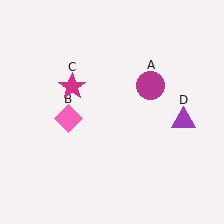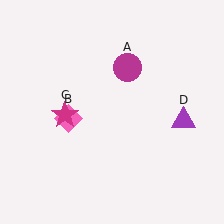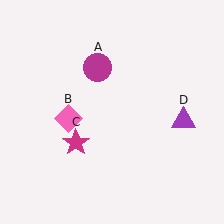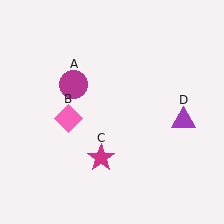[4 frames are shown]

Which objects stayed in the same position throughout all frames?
Pink diamond (object B) and purple triangle (object D) remained stationary.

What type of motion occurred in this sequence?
The magenta circle (object A), magenta star (object C) rotated counterclockwise around the center of the scene.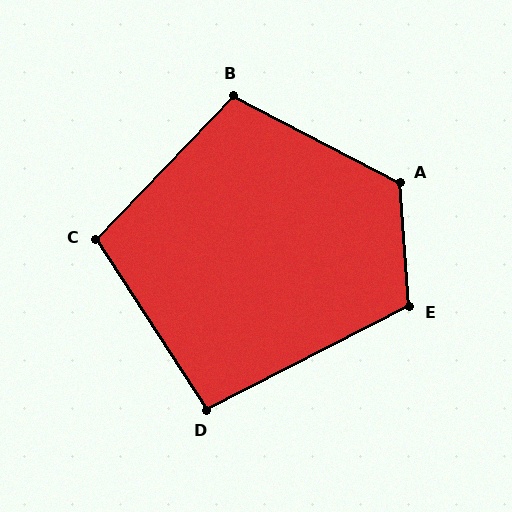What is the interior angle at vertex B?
Approximately 106 degrees (obtuse).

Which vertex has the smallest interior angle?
D, at approximately 96 degrees.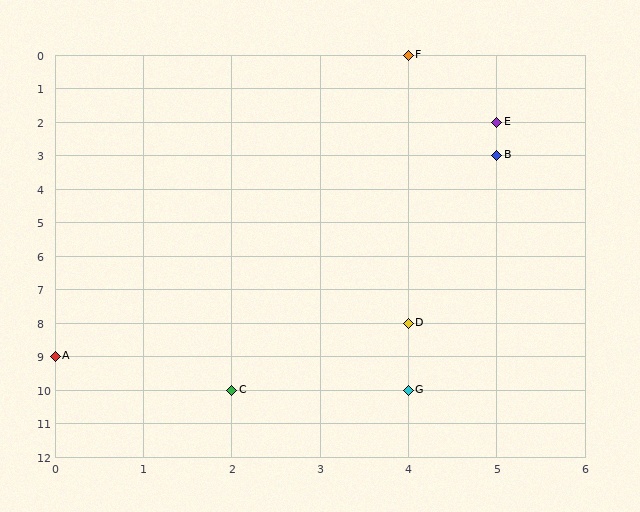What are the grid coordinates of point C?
Point C is at grid coordinates (2, 10).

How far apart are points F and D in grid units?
Points F and D are 8 rows apart.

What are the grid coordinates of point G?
Point G is at grid coordinates (4, 10).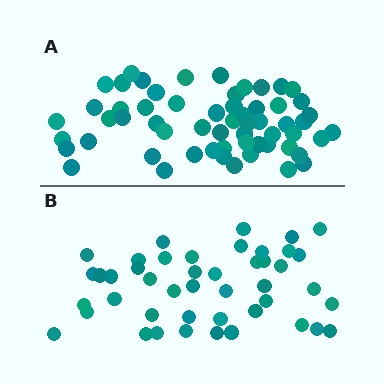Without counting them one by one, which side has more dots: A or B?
Region A (the top region) has more dots.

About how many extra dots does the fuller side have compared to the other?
Region A has approximately 15 more dots than region B.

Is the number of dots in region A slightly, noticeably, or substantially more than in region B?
Region A has noticeably more, but not dramatically so. The ratio is roughly 1.3 to 1.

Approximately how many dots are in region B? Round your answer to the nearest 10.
About 40 dots. (The exact count is 45, which rounds to 40.)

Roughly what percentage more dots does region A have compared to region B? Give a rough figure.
About 30% more.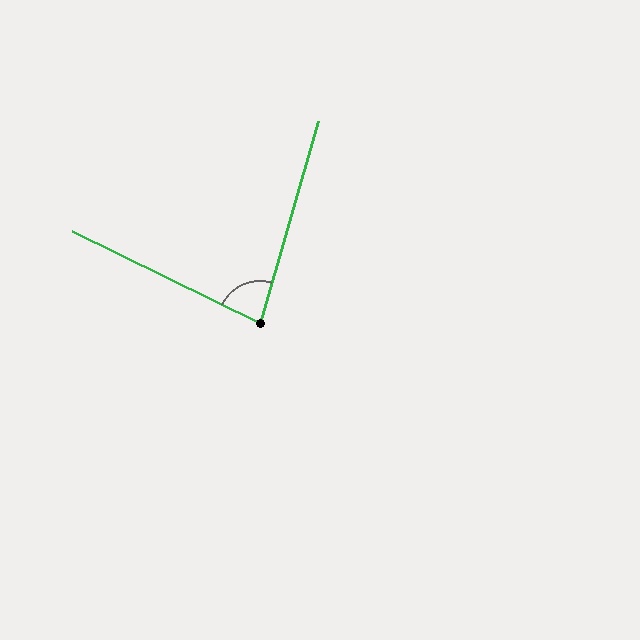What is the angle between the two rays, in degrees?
Approximately 80 degrees.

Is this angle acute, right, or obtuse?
It is acute.